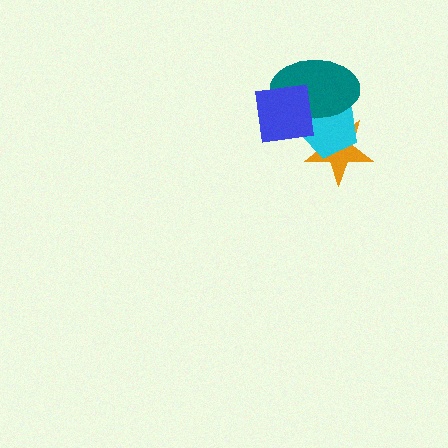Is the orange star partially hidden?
Yes, it is partially covered by another shape.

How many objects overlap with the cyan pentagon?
3 objects overlap with the cyan pentagon.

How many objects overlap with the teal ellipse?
3 objects overlap with the teal ellipse.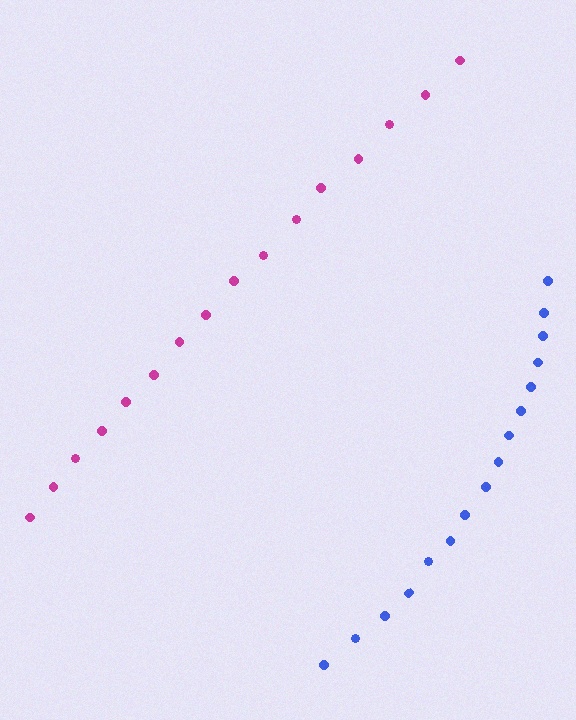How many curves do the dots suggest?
There are 2 distinct paths.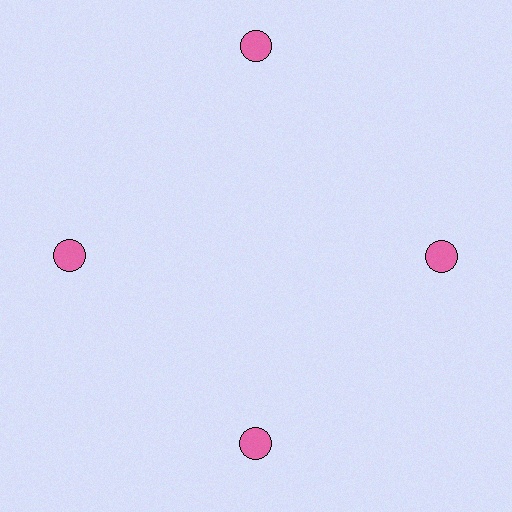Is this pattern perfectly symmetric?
No. The 4 pink circles are arranged in a ring, but one element near the 12 o'clock position is pushed outward from the center, breaking the 4-fold rotational symmetry.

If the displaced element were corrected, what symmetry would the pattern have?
It would have 4-fold rotational symmetry — the pattern would map onto itself every 90 degrees.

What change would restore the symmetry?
The symmetry would be restored by moving it inward, back onto the ring so that all 4 circles sit at equal angles and equal distance from the center.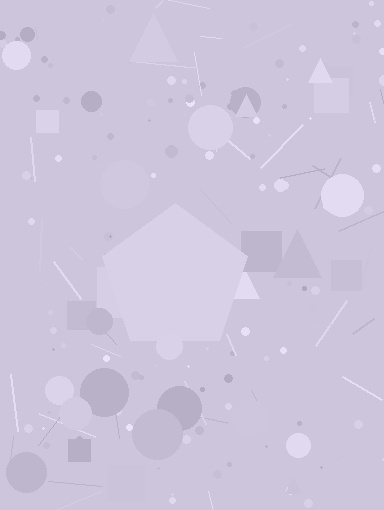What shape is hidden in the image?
A pentagon is hidden in the image.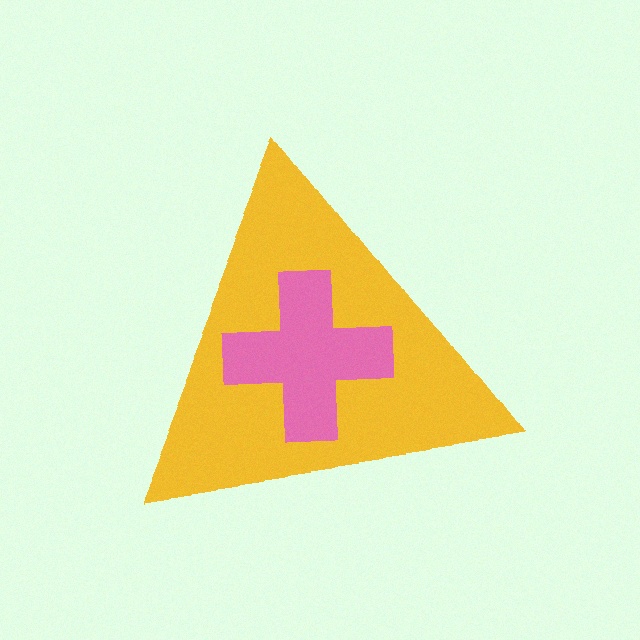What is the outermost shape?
The yellow triangle.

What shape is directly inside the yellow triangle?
The pink cross.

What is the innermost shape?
The pink cross.